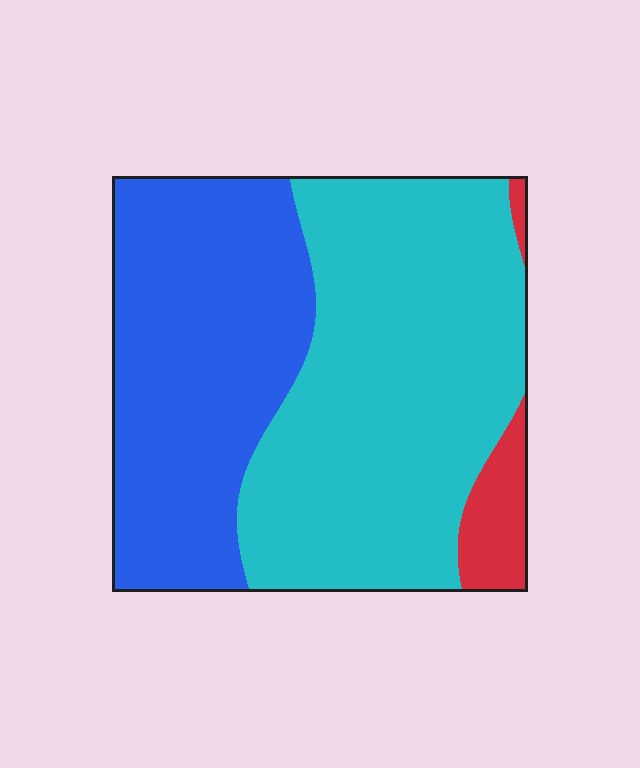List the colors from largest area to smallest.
From largest to smallest: cyan, blue, red.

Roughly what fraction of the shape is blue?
Blue takes up about two fifths (2/5) of the shape.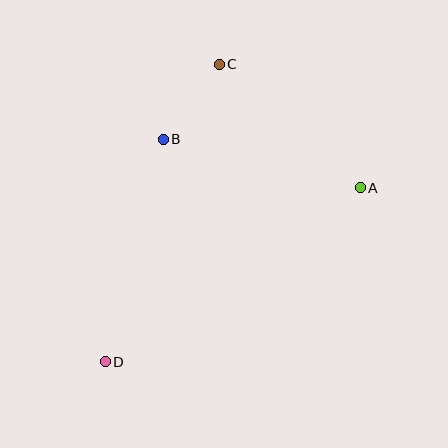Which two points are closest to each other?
Points B and C are closest to each other.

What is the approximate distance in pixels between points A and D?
The distance between A and D is approximately 309 pixels.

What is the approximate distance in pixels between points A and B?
The distance between A and B is approximately 203 pixels.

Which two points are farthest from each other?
Points C and D are farthest from each other.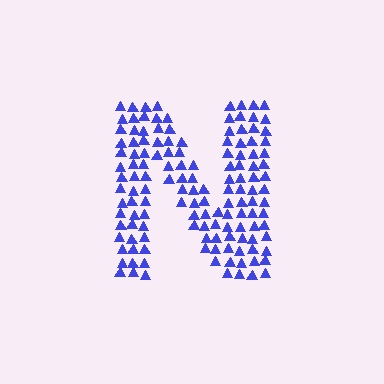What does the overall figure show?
The overall figure shows the letter N.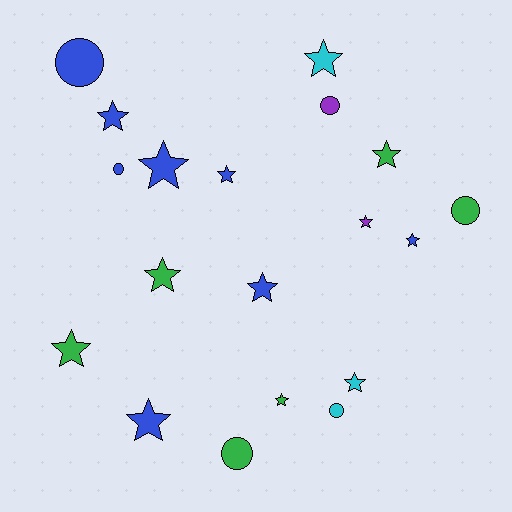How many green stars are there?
There are 4 green stars.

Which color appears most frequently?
Blue, with 8 objects.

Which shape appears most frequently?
Star, with 13 objects.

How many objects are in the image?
There are 19 objects.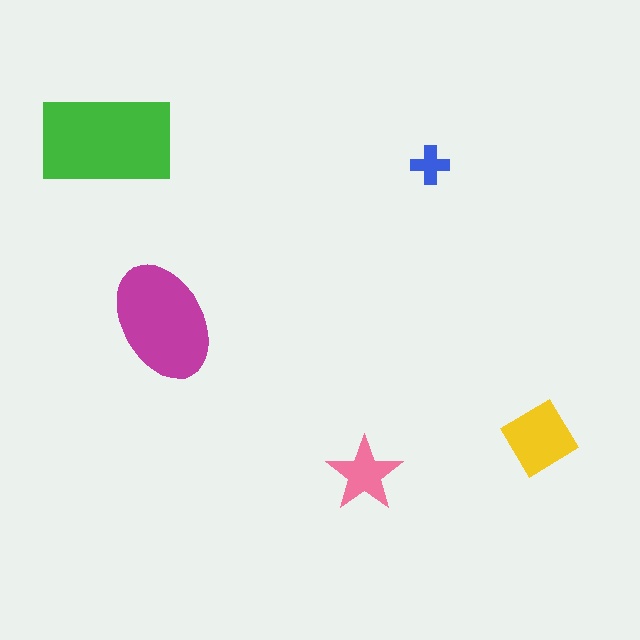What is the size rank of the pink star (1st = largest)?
4th.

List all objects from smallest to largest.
The blue cross, the pink star, the yellow diamond, the magenta ellipse, the green rectangle.